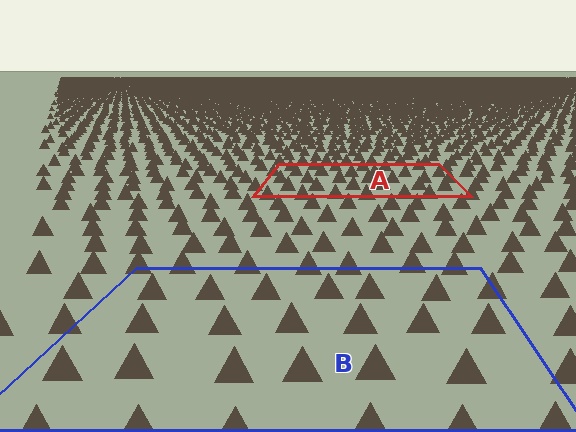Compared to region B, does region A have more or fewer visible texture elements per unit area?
Region A has more texture elements per unit area — they are packed more densely because it is farther away.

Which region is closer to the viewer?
Region B is closer. The texture elements there are larger and more spread out.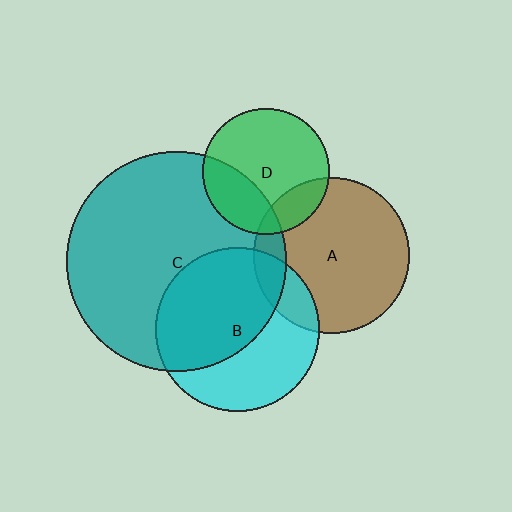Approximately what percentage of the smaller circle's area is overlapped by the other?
Approximately 15%.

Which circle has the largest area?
Circle C (teal).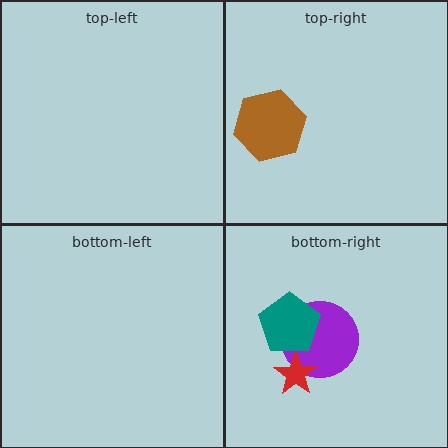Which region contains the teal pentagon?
The bottom-right region.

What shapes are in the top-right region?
The brown hexagon.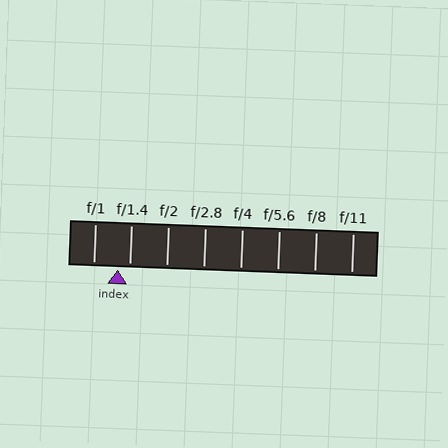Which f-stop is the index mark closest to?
The index mark is closest to f/1.4.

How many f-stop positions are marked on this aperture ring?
There are 8 f-stop positions marked.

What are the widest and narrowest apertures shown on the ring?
The widest aperture shown is f/1 and the narrowest is f/11.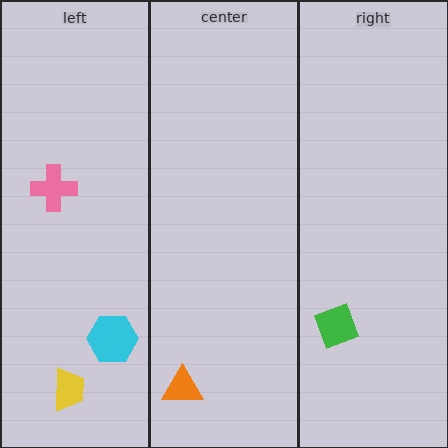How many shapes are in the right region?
1.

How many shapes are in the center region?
1.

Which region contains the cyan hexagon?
The left region.